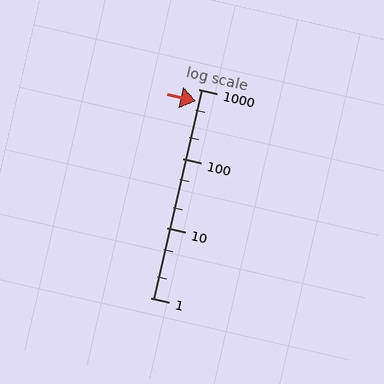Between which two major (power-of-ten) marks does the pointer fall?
The pointer is between 100 and 1000.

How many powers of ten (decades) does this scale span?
The scale spans 3 decades, from 1 to 1000.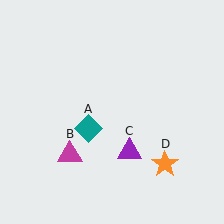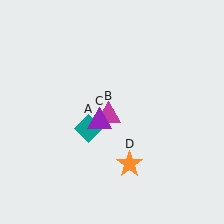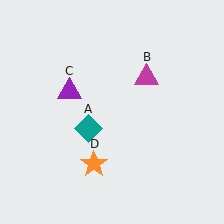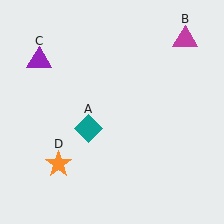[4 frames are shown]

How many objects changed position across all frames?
3 objects changed position: magenta triangle (object B), purple triangle (object C), orange star (object D).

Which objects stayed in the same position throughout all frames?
Teal diamond (object A) remained stationary.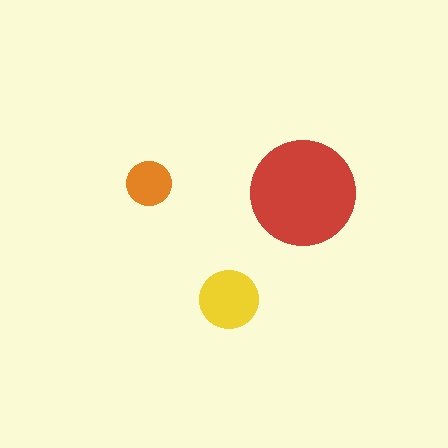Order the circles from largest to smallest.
the red one, the yellow one, the orange one.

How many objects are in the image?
There are 3 objects in the image.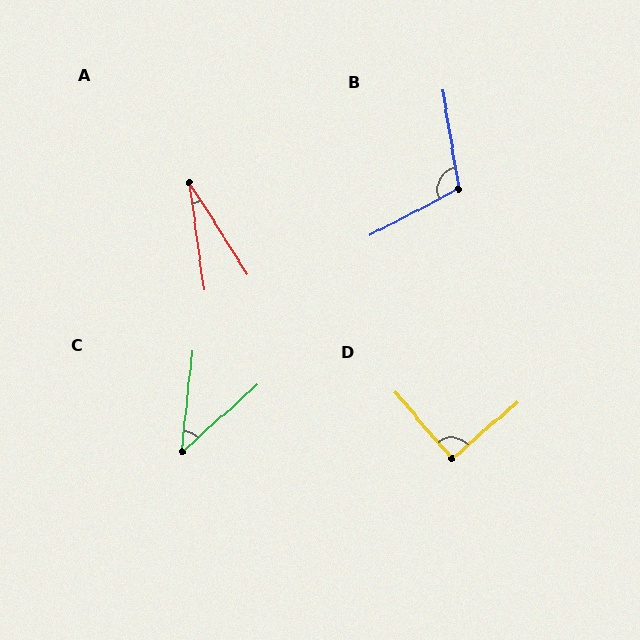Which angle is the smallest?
A, at approximately 25 degrees.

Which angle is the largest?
B, at approximately 108 degrees.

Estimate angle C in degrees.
Approximately 42 degrees.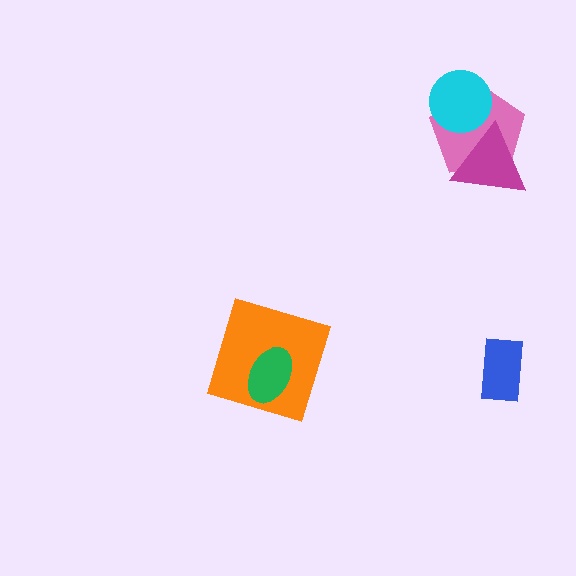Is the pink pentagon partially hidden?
Yes, it is partially covered by another shape.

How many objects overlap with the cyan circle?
1 object overlaps with the cyan circle.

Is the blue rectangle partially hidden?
No, no other shape covers it.